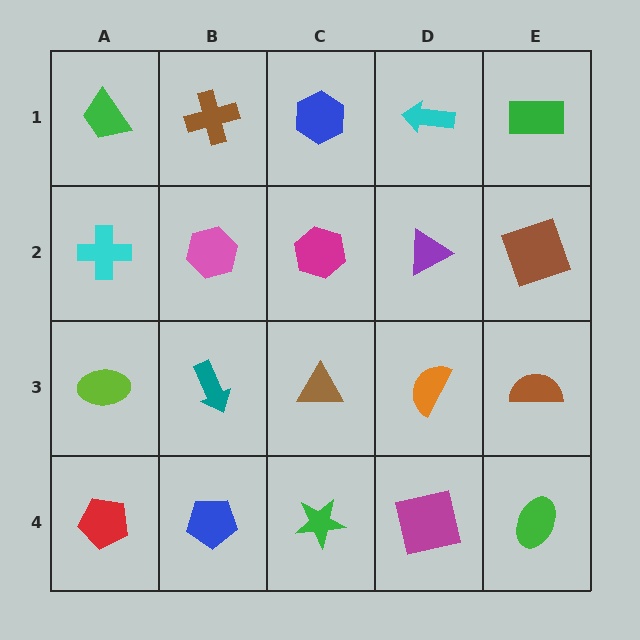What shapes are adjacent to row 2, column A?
A green trapezoid (row 1, column A), a lime ellipse (row 3, column A), a pink hexagon (row 2, column B).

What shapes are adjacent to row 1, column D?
A purple triangle (row 2, column D), a blue hexagon (row 1, column C), a green rectangle (row 1, column E).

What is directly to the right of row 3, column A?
A teal arrow.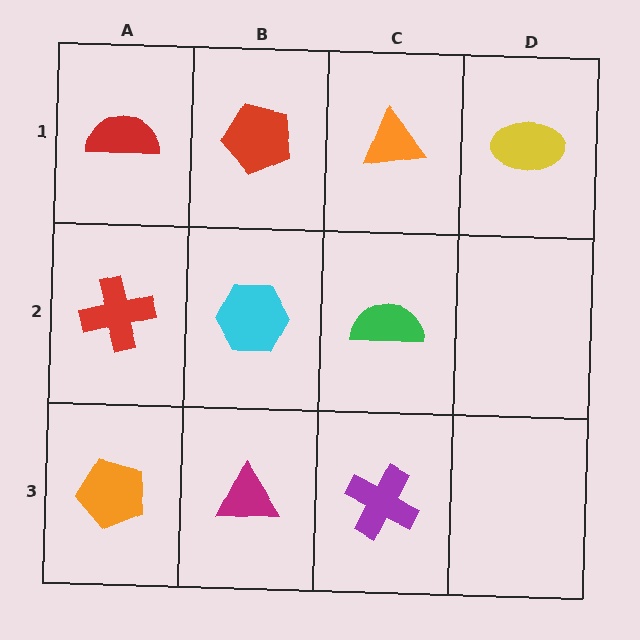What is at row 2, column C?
A green semicircle.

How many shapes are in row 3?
3 shapes.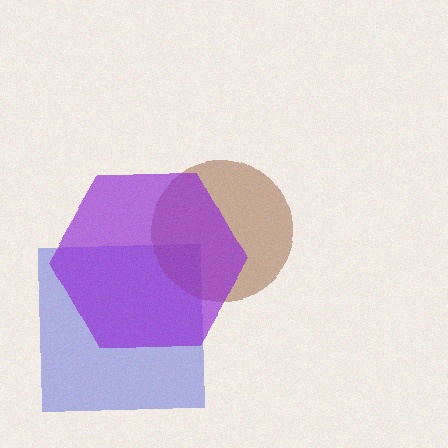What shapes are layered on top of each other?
The layered shapes are: a blue square, a brown circle, a purple hexagon.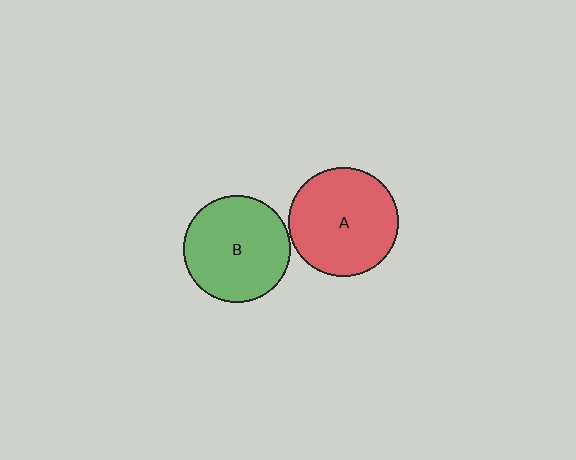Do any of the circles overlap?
No, none of the circles overlap.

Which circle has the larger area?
Circle A (red).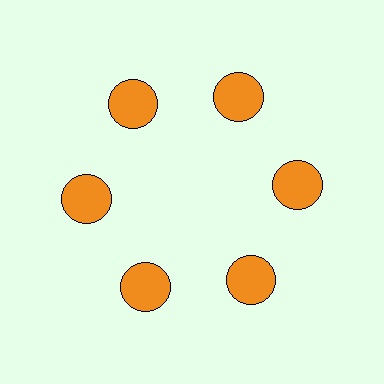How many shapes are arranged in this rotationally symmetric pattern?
There are 6 shapes, arranged in 6 groups of 1.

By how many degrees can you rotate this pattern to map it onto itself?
The pattern maps onto itself every 60 degrees of rotation.